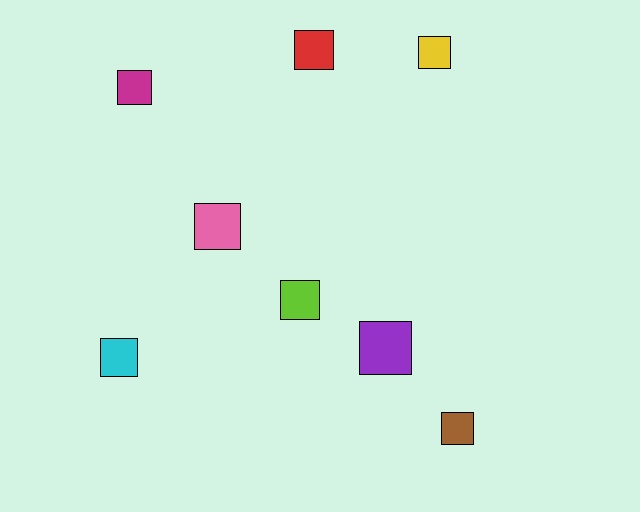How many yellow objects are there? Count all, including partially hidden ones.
There is 1 yellow object.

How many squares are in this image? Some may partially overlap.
There are 8 squares.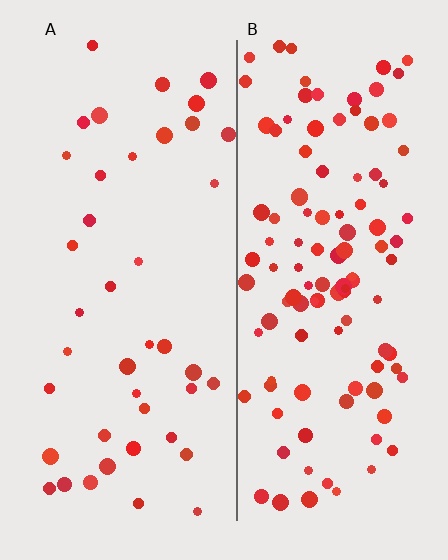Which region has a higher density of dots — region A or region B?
B (the right).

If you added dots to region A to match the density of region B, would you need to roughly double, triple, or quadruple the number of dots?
Approximately triple.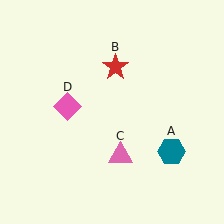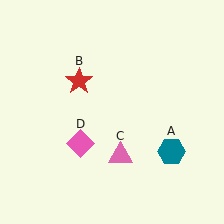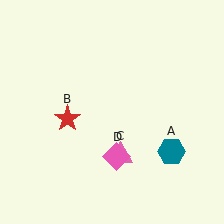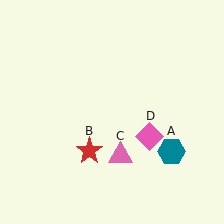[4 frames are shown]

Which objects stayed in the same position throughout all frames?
Teal hexagon (object A) and pink triangle (object C) remained stationary.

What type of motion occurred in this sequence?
The red star (object B), pink diamond (object D) rotated counterclockwise around the center of the scene.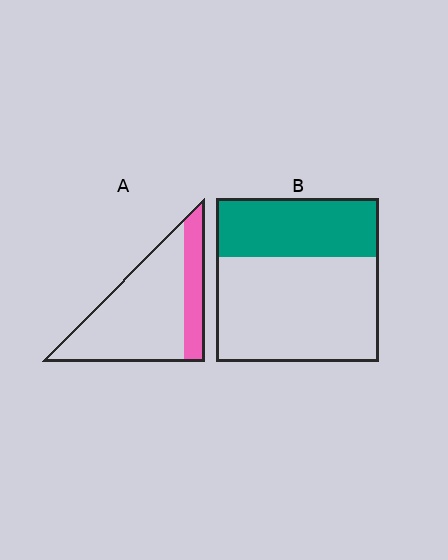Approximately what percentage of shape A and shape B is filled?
A is approximately 25% and B is approximately 35%.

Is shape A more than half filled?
No.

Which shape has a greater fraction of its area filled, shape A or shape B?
Shape B.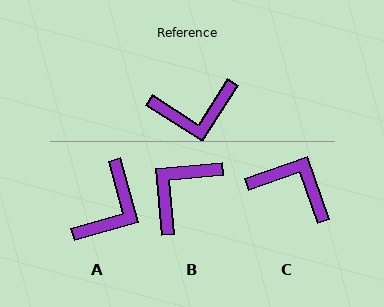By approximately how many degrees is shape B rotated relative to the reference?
Approximately 142 degrees clockwise.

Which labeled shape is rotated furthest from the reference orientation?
B, about 142 degrees away.